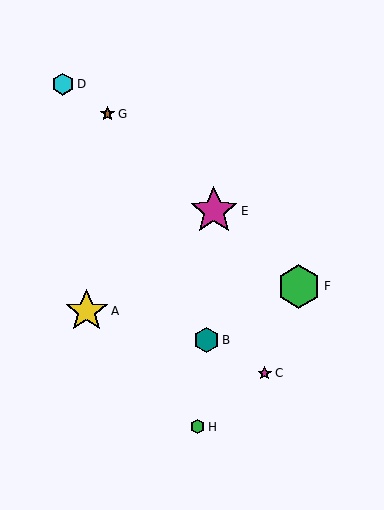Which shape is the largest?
The magenta star (labeled E) is the largest.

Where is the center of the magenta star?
The center of the magenta star is at (265, 373).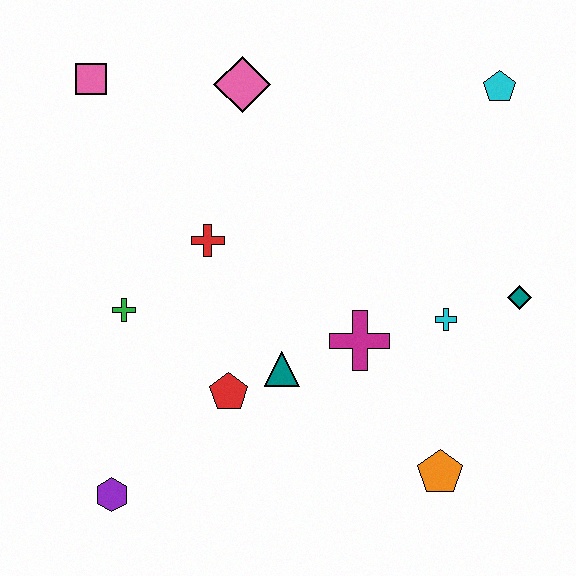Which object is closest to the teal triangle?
The red pentagon is closest to the teal triangle.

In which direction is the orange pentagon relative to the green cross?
The orange pentagon is to the right of the green cross.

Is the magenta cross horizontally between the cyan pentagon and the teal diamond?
No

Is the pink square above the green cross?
Yes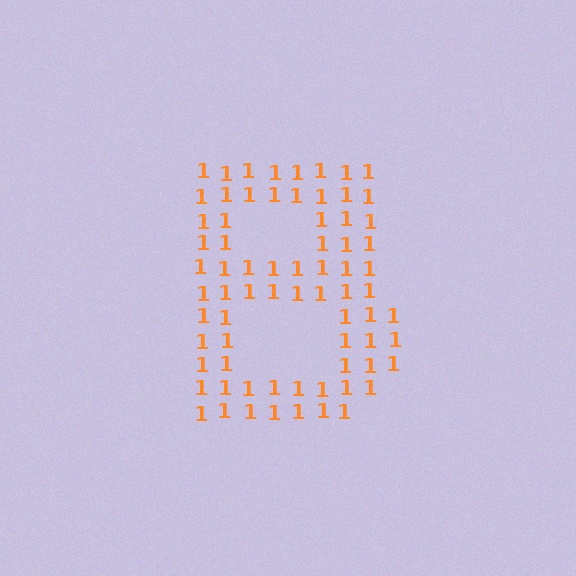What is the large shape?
The large shape is the letter B.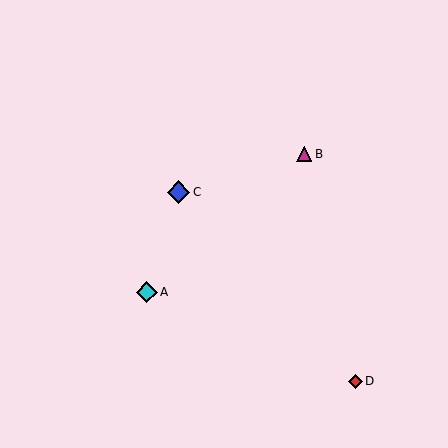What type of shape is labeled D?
Shape D is a red diamond.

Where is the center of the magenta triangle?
The center of the magenta triangle is at (304, 154).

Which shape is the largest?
The blue diamond (labeled C) is the largest.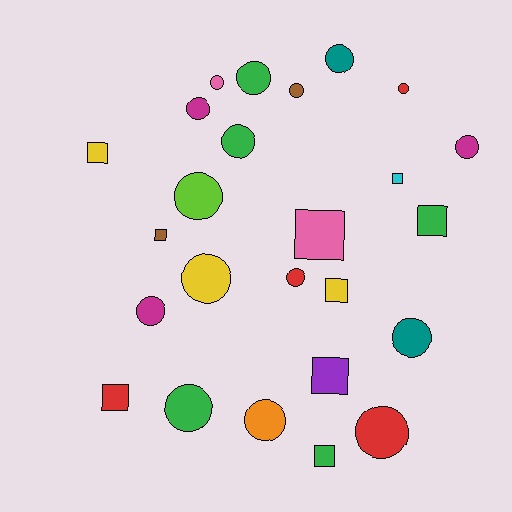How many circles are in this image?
There are 16 circles.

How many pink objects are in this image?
There are 2 pink objects.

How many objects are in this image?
There are 25 objects.